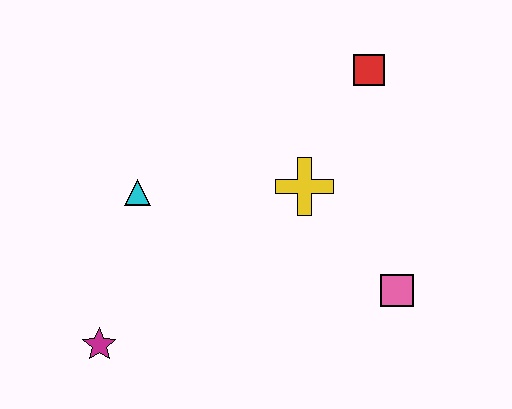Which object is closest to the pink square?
The yellow cross is closest to the pink square.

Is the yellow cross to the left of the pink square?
Yes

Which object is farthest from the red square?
The magenta star is farthest from the red square.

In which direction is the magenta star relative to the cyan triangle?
The magenta star is below the cyan triangle.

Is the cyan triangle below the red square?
Yes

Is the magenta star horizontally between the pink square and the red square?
No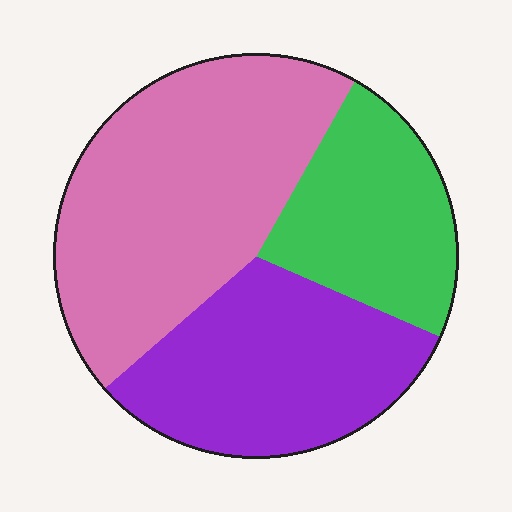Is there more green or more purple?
Purple.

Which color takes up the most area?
Pink, at roughly 45%.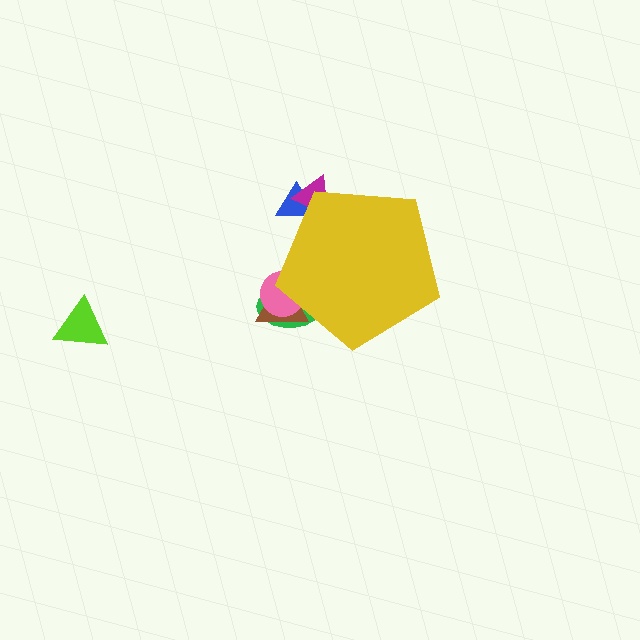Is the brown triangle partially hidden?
Yes, the brown triangle is partially hidden behind the yellow pentagon.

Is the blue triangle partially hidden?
Yes, the blue triangle is partially hidden behind the yellow pentagon.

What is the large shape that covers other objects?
A yellow pentagon.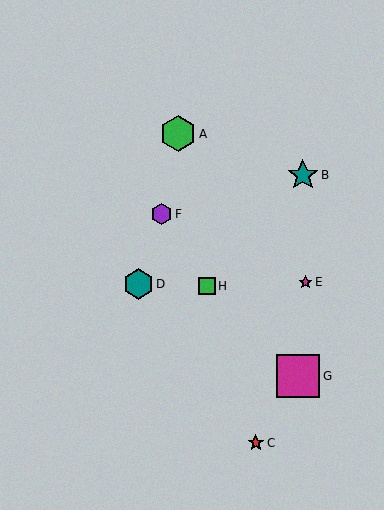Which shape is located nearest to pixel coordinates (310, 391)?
The magenta square (labeled G) at (298, 376) is nearest to that location.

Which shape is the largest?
The magenta square (labeled G) is the largest.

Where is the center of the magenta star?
The center of the magenta star is at (306, 282).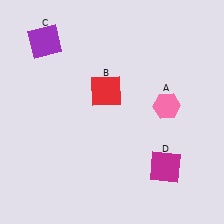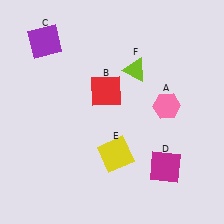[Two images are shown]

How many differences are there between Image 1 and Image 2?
There are 2 differences between the two images.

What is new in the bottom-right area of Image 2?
A yellow square (E) was added in the bottom-right area of Image 2.